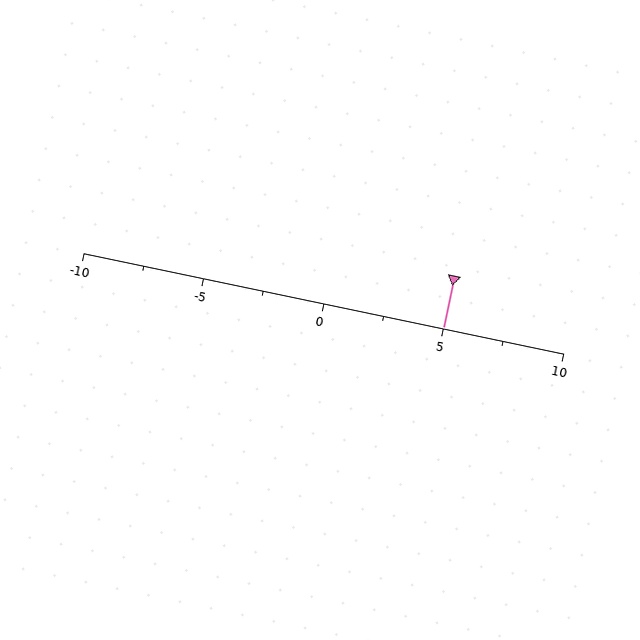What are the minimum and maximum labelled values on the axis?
The axis runs from -10 to 10.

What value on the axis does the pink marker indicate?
The marker indicates approximately 5.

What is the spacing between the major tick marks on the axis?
The major ticks are spaced 5 apart.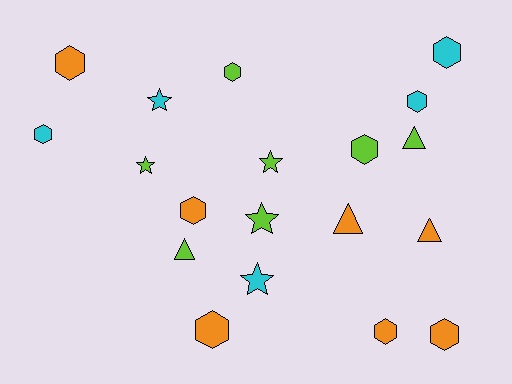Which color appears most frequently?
Lime, with 7 objects.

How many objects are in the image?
There are 19 objects.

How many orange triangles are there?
There are 2 orange triangles.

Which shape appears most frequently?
Hexagon, with 10 objects.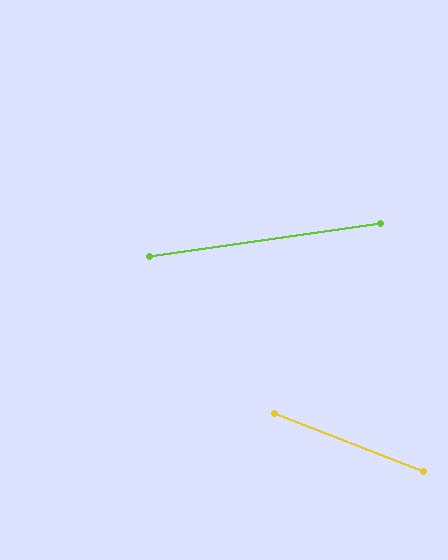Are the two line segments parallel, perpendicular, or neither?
Neither parallel nor perpendicular — they differ by about 29°.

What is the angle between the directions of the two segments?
Approximately 29 degrees.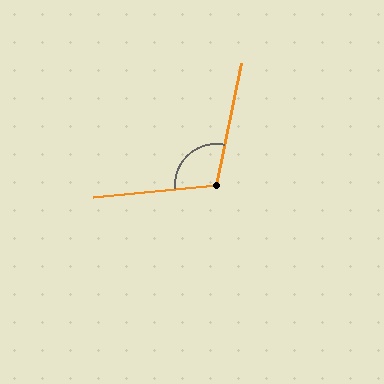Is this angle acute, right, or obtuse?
It is obtuse.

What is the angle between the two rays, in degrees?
Approximately 107 degrees.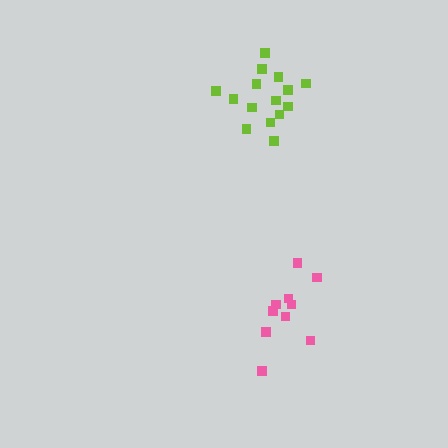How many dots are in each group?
Group 1: 15 dots, Group 2: 10 dots (25 total).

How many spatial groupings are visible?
There are 2 spatial groupings.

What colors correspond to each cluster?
The clusters are colored: lime, pink.